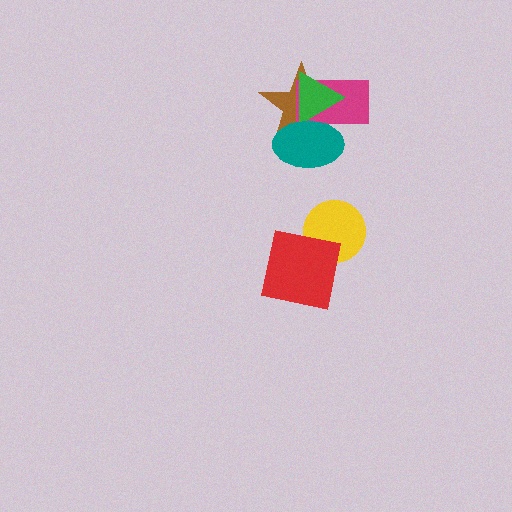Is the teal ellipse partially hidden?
No, no other shape covers it.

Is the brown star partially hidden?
Yes, it is partially covered by another shape.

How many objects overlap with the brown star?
3 objects overlap with the brown star.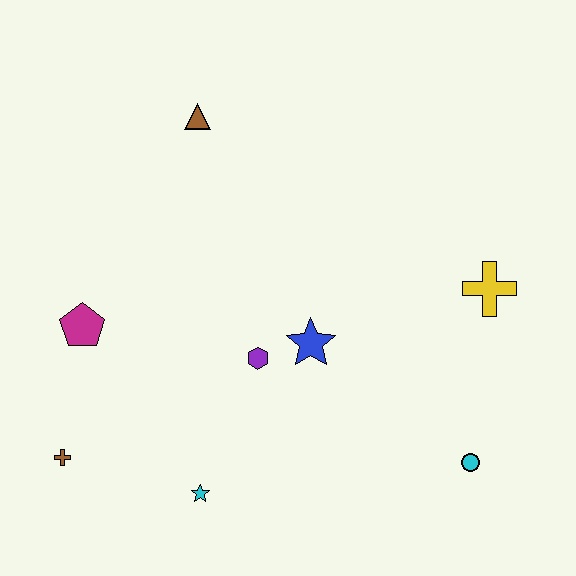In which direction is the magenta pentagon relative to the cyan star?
The magenta pentagon is above the cyan star.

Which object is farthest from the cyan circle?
The brown triangle is farthest from the cyan circle.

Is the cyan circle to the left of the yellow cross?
Yes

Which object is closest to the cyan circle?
The yellow cross is closest to the cyan circle.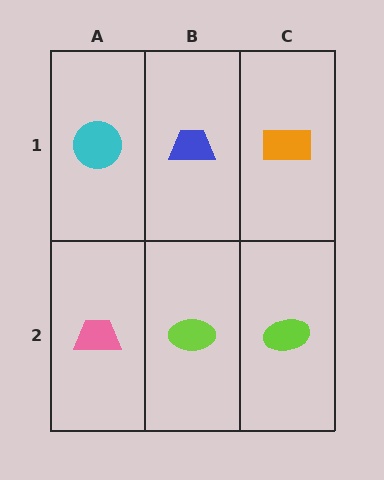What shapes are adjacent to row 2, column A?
A cyan circle (row 1, column A), a lime ellipse (row 2, column B).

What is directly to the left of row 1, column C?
A blue trapezoid.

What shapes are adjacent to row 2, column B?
A blue trapezoid (row 1, column B), a pink trapezoid (row 2, column A), a lime ellipse (row 2, column C).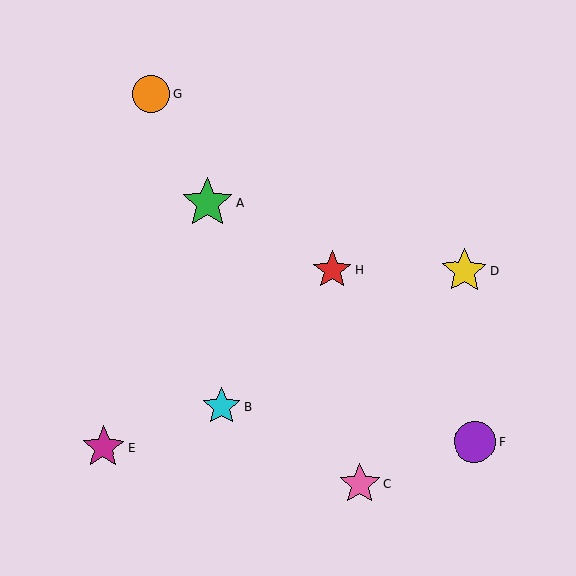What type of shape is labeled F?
Shape F is a purple circle.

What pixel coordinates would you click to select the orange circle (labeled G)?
Click at (151, 93) to select the orange circle G.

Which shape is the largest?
The green star (labeled A) is the largest.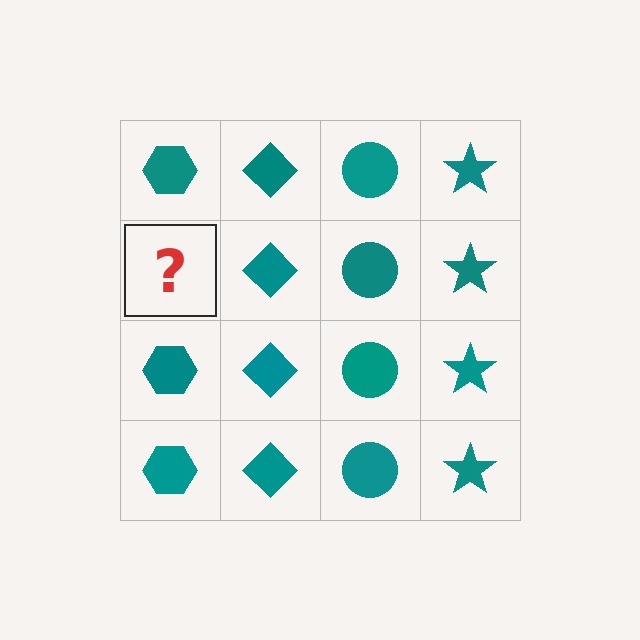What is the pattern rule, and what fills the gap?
The rule is that each column has a consistent shape. The gap should be filled with a teal hexagon.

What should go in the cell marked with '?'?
The missing cell should contain a teal hexagon.